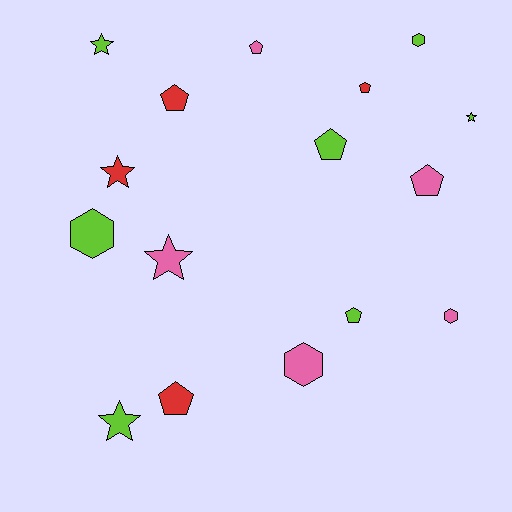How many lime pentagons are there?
There are 2 lime pentagons.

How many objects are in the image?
There are 16 objects.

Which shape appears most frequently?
Pentagon, with 7 objects.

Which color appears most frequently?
Lime, with 7 objects.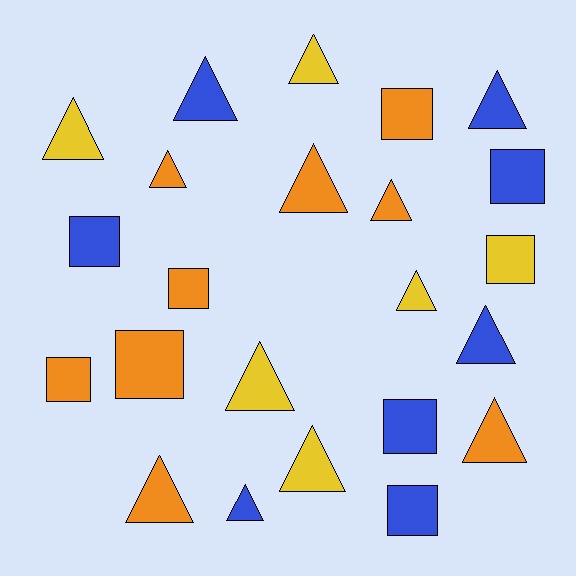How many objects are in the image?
There are 23 objects.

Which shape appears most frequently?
Triangle, with 14 objects.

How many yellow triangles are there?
There are 5 yellow triangles.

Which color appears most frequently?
Orange, with 9 objects.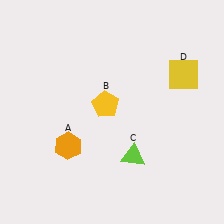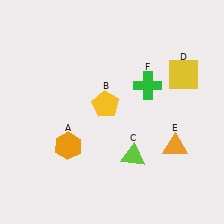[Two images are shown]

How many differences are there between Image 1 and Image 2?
There are 2 differences between the two images.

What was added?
An orange triangle (E), a green cross (F) were added in Image 2.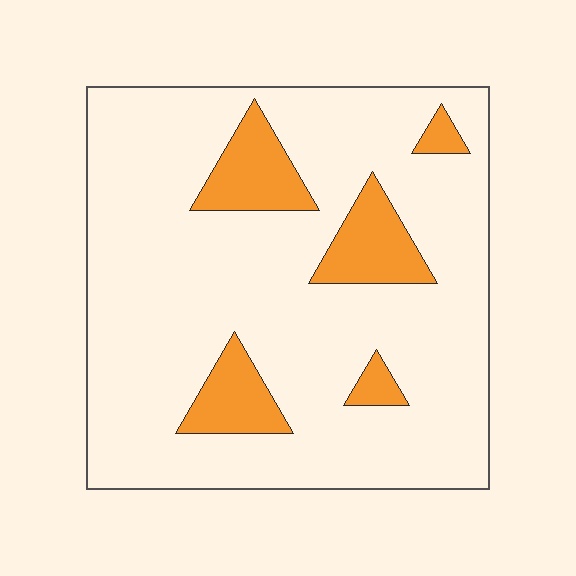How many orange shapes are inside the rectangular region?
5.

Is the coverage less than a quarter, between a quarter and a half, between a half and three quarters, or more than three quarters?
Less than a quarter.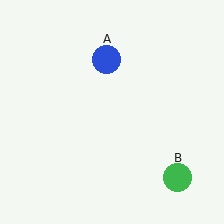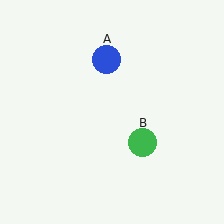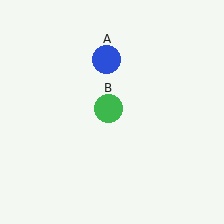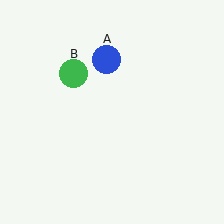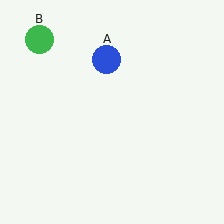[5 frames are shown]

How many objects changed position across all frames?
1 object changed position: green circle (object B).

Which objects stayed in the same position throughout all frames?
Blue circle (object A) remained stationary.